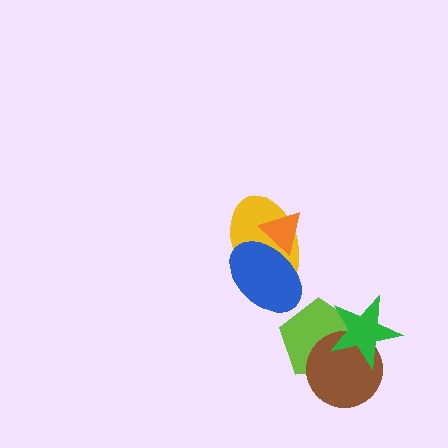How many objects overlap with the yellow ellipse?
2 objects overlap with the yellow ellipse.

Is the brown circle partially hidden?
Yes, it is partially covered by another shape.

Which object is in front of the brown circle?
The green star is in front of the brown circle.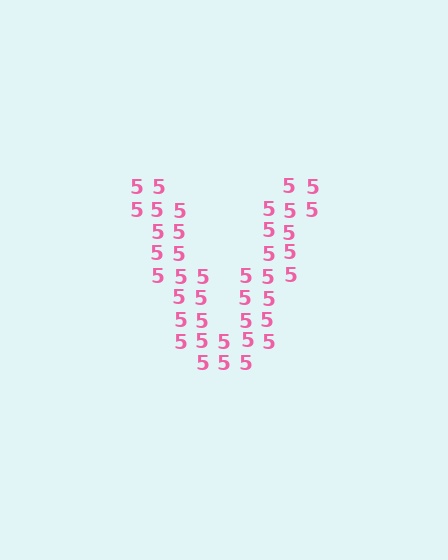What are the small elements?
The small elements are digit 5's.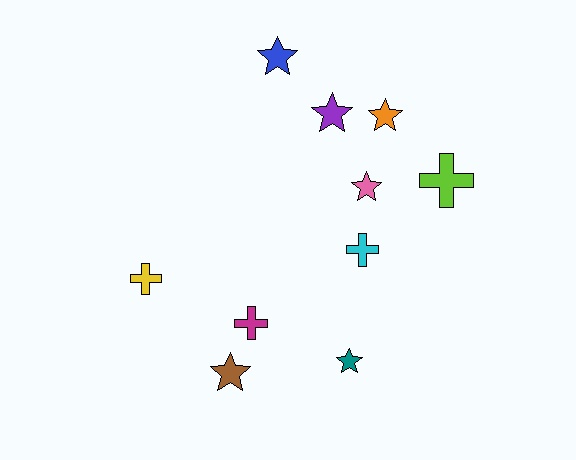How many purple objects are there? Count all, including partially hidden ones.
There is 1 purple object.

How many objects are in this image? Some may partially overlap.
There are 10 objects.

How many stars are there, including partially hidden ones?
There are 6 stars.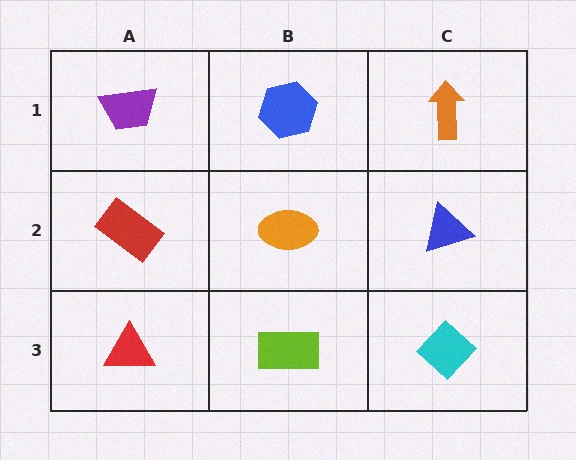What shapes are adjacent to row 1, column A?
A red rectangle (row 2, column A), a blue hexagon (row 1, column B).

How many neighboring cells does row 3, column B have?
3.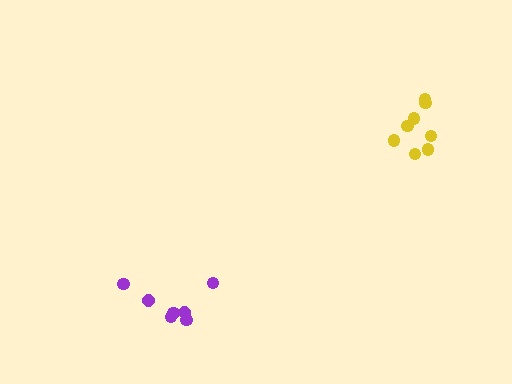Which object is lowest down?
The purple cluster is bottommost.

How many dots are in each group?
Group 1: 8 dots, Group 2: 7 dots (15 total).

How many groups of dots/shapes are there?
There are 2 groups.